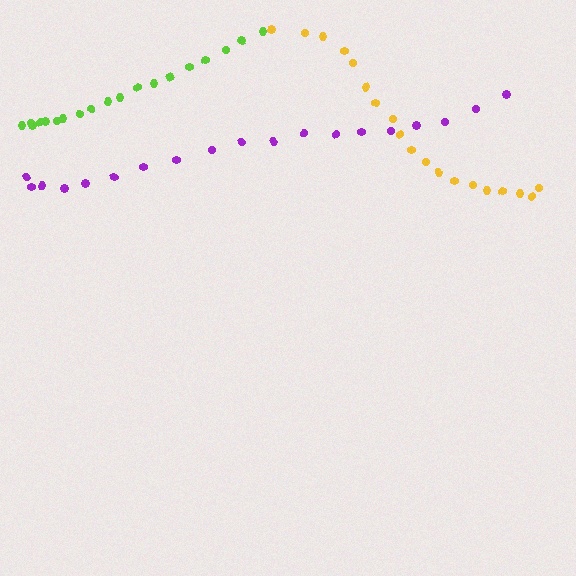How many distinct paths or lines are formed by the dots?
There are 3 distinct paths.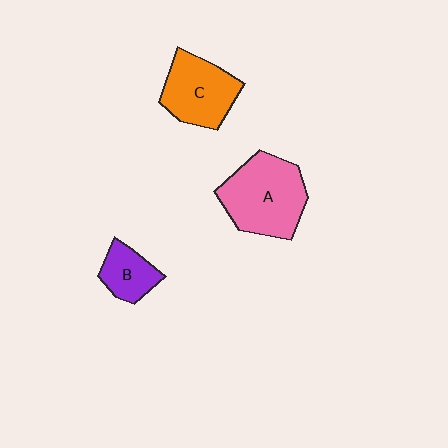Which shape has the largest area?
Shape A (pink).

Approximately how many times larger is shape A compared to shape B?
Approximately 2.3 times.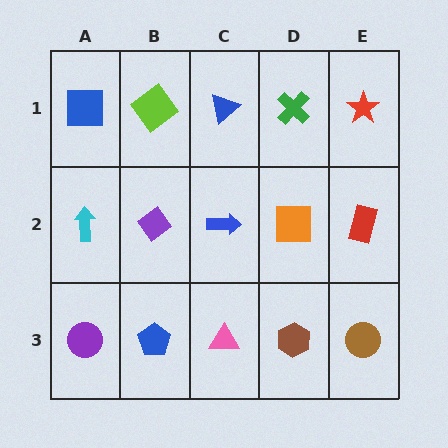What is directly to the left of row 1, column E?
A green cross.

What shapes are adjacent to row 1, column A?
A cyan arrow (row 2, column A), a lime diamond (row 1, column B).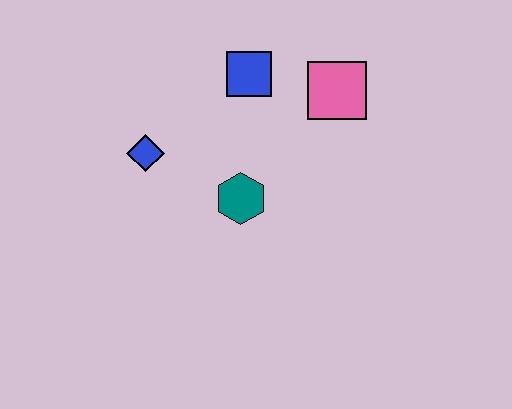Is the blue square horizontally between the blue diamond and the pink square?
Yes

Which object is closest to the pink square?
The blue square is closest to the pink square.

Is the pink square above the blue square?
No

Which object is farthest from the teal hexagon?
The pink square is farthest from the teal hexagon.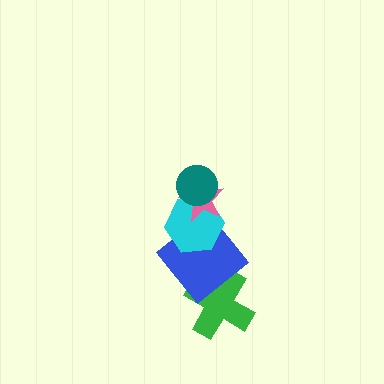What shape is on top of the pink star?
The teal circle is on top of the pink star.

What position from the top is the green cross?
The green cross is 5th from the top.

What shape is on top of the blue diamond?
The cyan hexagon is on top of the blue diamond.